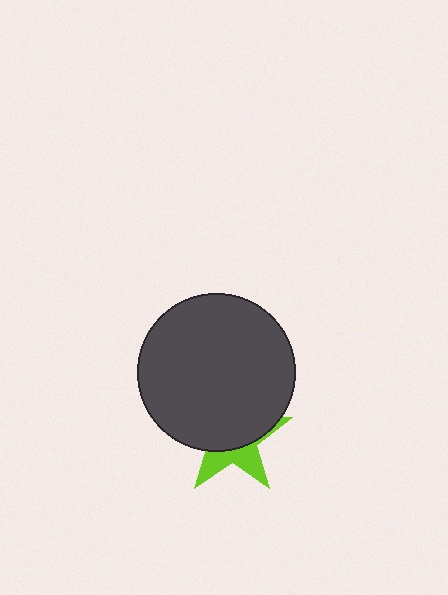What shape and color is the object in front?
The object in front is a dark gray circle.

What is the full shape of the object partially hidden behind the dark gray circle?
The partially hidden object is a lime star.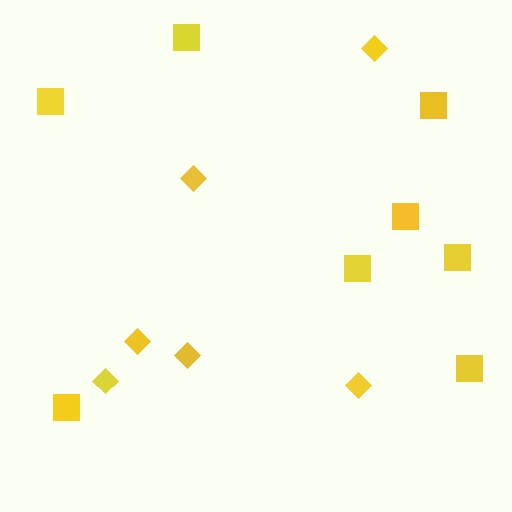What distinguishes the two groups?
There are 2 groups: one group of diamonds (6) and one group of squares (8).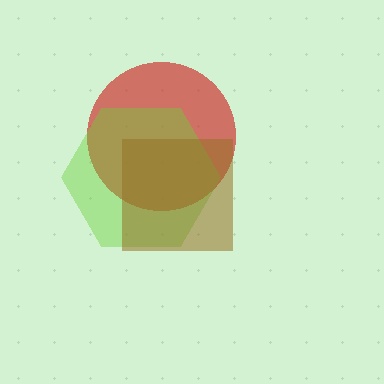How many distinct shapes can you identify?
There are 3 distinct shapes: a red circle, a lime hexagon, a brown square.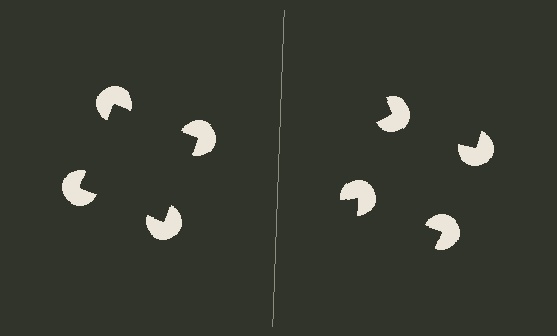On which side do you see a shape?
An illusory square appears on the left side. On the right side the wedge cuts are rotated, so no coherent shape forms.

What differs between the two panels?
The pac-man discs are positioned identically on both sides; only the wedge orientations differ. On the left they align to a square; on the right they are misaligned.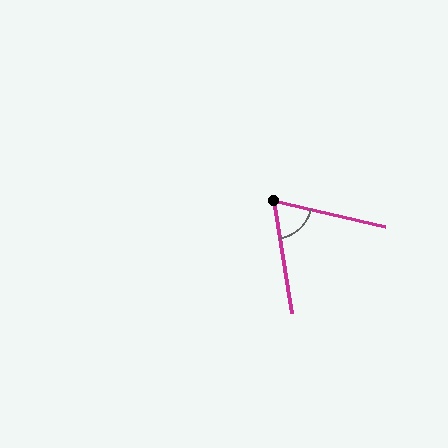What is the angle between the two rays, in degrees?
Approximately 68 degrees.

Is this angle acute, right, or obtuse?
It is acute.